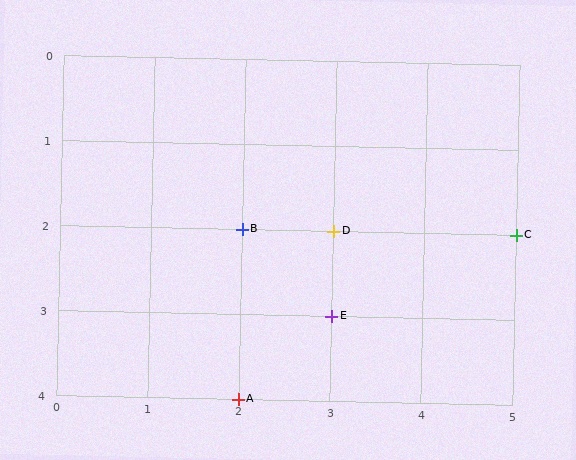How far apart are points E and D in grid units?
Points E and D are 1 row apart.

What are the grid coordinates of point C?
Point C is at grid coordinates (5, 2).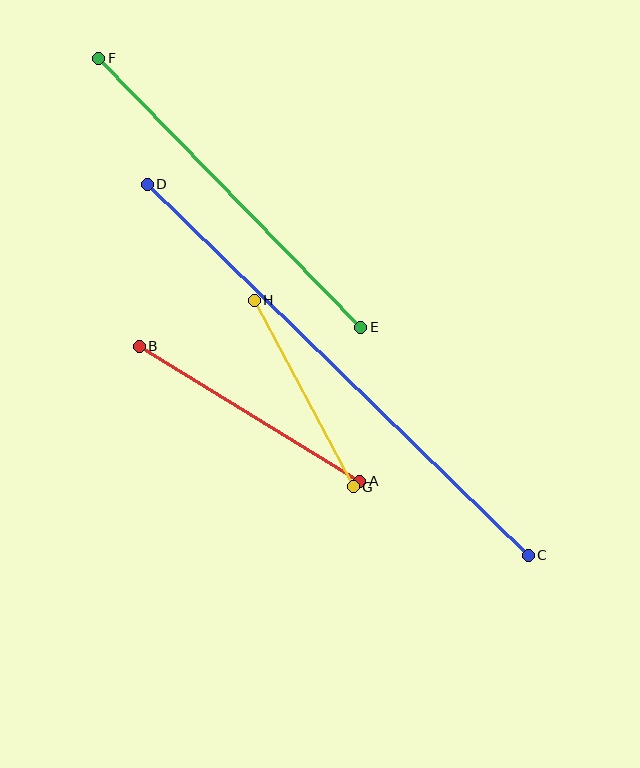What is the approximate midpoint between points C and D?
The midpoint is at approximately (338, 370) pixels.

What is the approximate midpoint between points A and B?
The midpoint is at approximately (249, 414) pixels.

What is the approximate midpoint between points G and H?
The midpoint is at approximately (304, 394) pixels.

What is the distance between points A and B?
The distance is approximately 258 pixels.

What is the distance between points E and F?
The distance is approximately 375 pixels.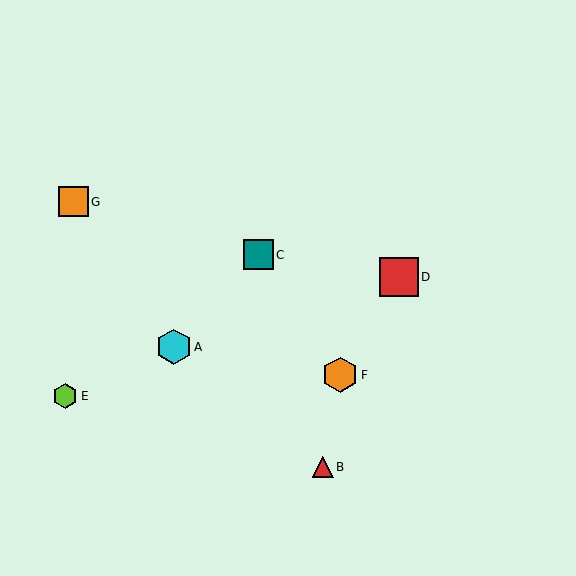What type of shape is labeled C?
Shape C is a teal square.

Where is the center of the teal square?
The center of the teal square is at (259, 255).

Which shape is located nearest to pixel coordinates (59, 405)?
The lime hexagon (labeled E) at (65, 396) is nearest to that location.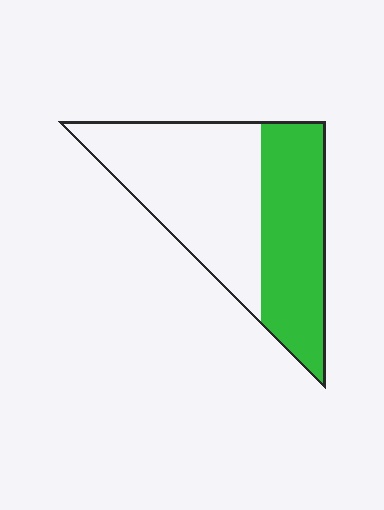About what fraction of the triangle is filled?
About two fifths (2/5).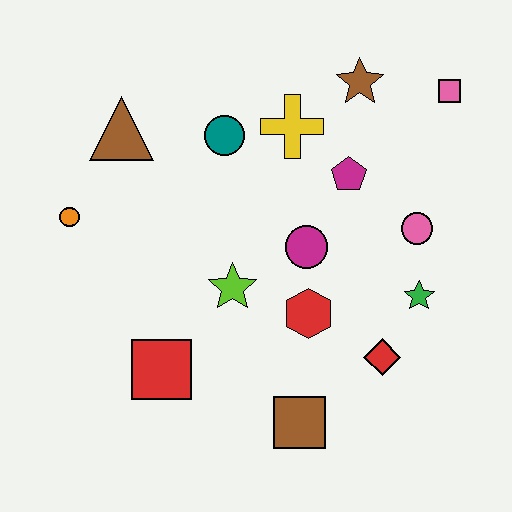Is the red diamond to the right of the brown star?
Yes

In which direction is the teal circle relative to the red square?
The teal circle is above the red square.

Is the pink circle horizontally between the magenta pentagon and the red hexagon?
No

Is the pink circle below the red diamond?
No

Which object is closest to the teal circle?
The yellow cross is closest to the teal circle.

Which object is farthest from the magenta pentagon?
The orange circle is farthest from the magenta pentagon.